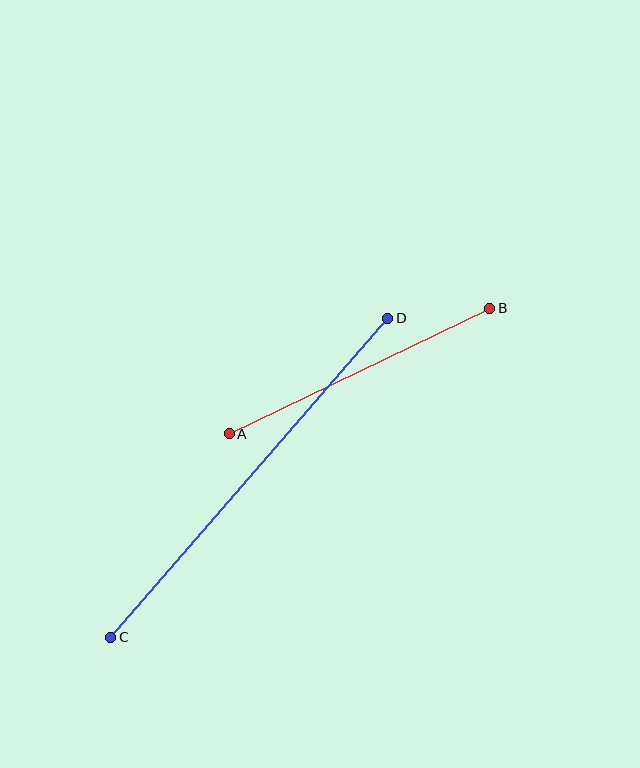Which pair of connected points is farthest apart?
Points C and D are farthest apart.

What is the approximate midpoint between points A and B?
The midpoint is at approximately (359, 371) pixels.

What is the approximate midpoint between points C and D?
The midpoint is at approximately (249, 478) pixels.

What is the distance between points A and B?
The distance is approximately 289 pixels.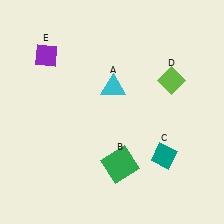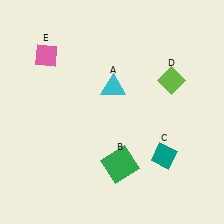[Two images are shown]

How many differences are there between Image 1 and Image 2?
There is 1 difference between the two images.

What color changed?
The diamond (E) changed from purple in Image 1 to pink in Image 2.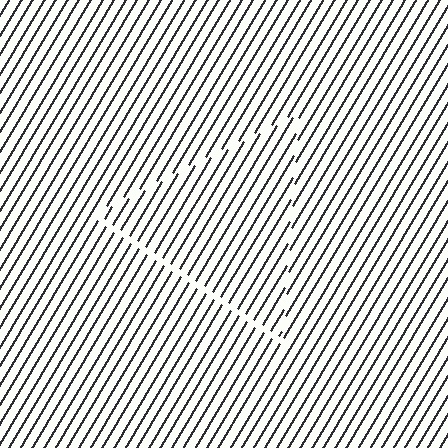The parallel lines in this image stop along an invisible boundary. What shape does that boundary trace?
An illusory triangle. The interior of the shape contains the same grating, shifted by half a period — the contour is defined by the phase discontinuity where line-ends from the inner and outer gratings abut.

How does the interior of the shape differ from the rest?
The interior of the shape contains the same grating, shifted by half a period — the contour is defined by the phase discontinuity where line-ends from the inner and outer gratings abut.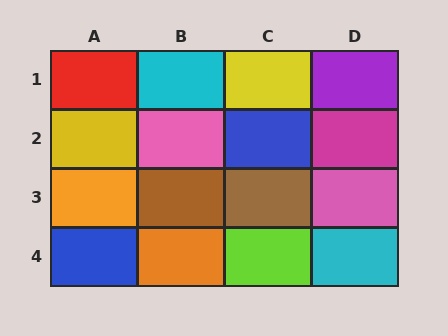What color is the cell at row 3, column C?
Brown.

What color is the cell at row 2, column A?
Yellow.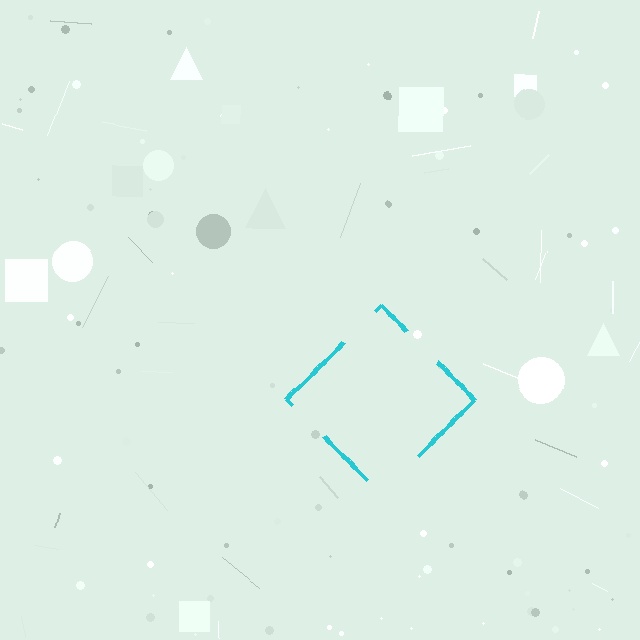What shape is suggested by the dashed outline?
The dashed outline suggests a diamond.